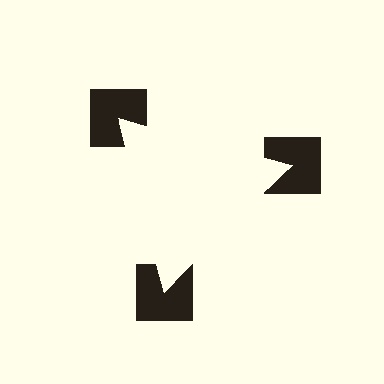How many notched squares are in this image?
There are 3 — one at each vertex of the illusory triangle.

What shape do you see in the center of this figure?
An illusory triangle — its edges are inferred from the aligned wedge cuts in the notched squares, not physically drawn.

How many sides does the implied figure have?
3 sides.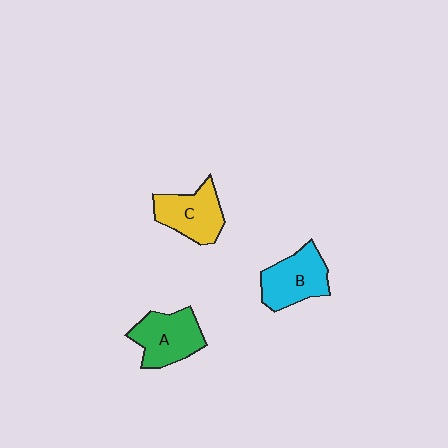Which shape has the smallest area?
Shape C (yellow).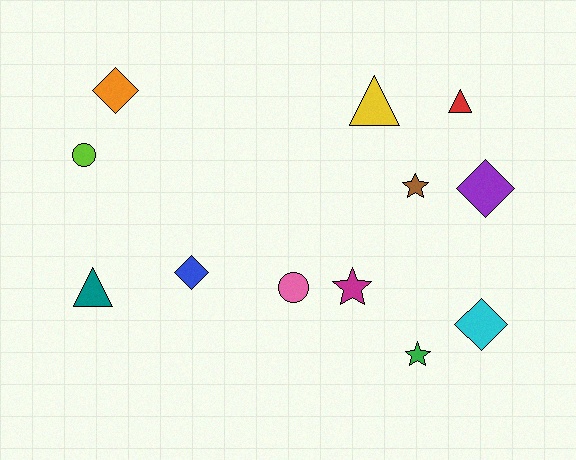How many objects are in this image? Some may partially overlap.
There are 12 objects.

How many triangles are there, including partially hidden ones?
There are 3 triangles.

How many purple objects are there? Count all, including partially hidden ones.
There is 1 purple object.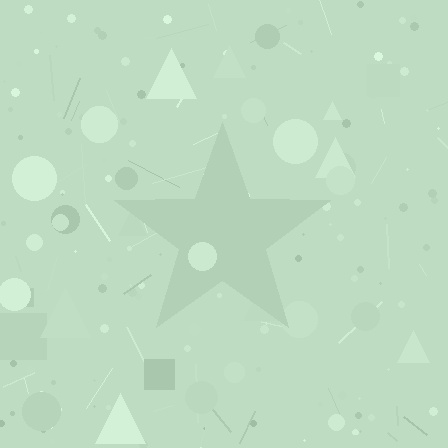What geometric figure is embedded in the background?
A star is embedded in the background.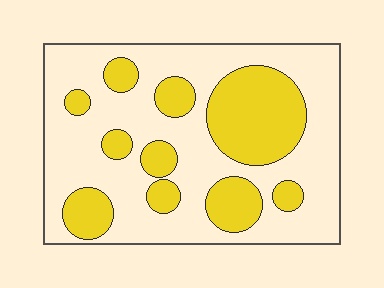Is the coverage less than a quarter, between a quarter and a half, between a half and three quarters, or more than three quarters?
Between a quarter and a half.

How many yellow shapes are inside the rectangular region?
10.